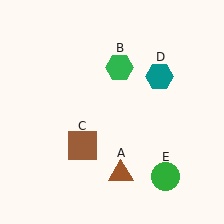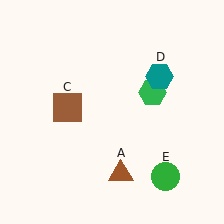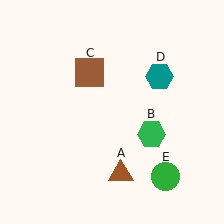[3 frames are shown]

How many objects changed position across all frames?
2 objects changed position: green hexagon (object B), brown square (object C).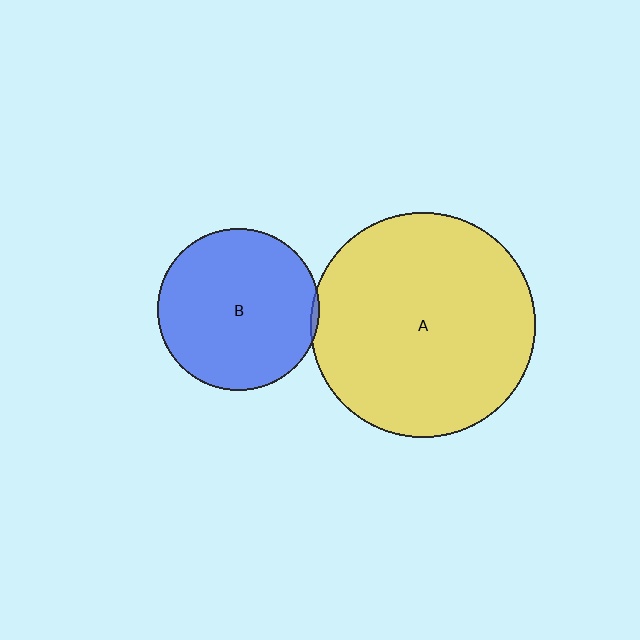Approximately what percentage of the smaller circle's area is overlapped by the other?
Approximately 5%.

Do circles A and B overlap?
Yes.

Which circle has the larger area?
Circle A (yellow).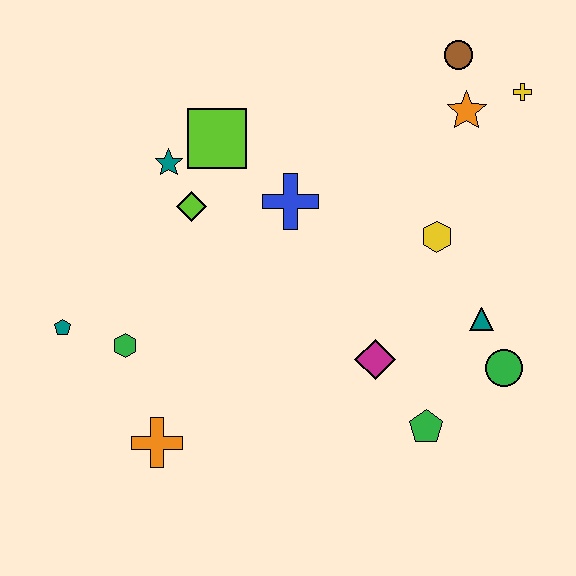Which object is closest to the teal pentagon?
The green hexagon is closest to the teal pentagon.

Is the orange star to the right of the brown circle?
Yes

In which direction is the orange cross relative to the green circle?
The orange cross is to the left of the green circle.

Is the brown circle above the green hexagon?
Yes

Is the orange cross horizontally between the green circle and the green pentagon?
No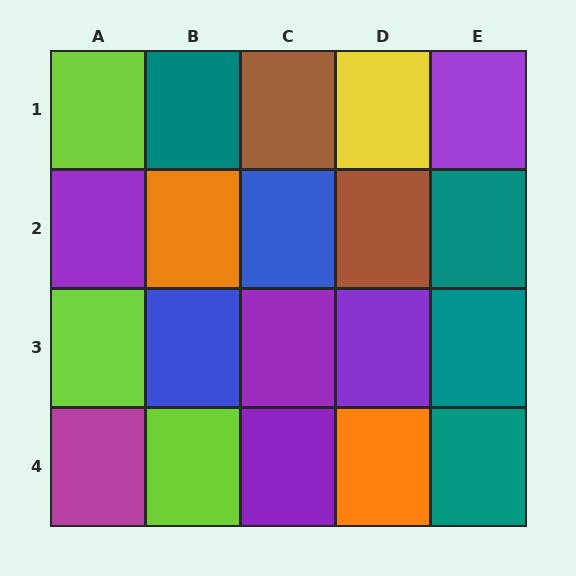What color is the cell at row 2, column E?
Teal.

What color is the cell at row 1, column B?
Teal.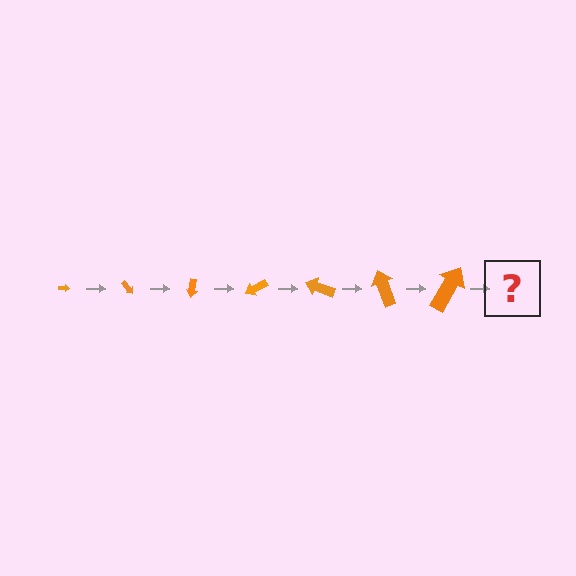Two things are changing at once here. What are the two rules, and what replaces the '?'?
The two rules are that the arrow grows larger each step and it rotates 50 degrees each step. The '?' should be an arrow, larger than the previous one and rotated 350 degrees from the start.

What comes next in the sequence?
The next element should be an arrow, larger than the previous one and rotated 350 degrees from the start.